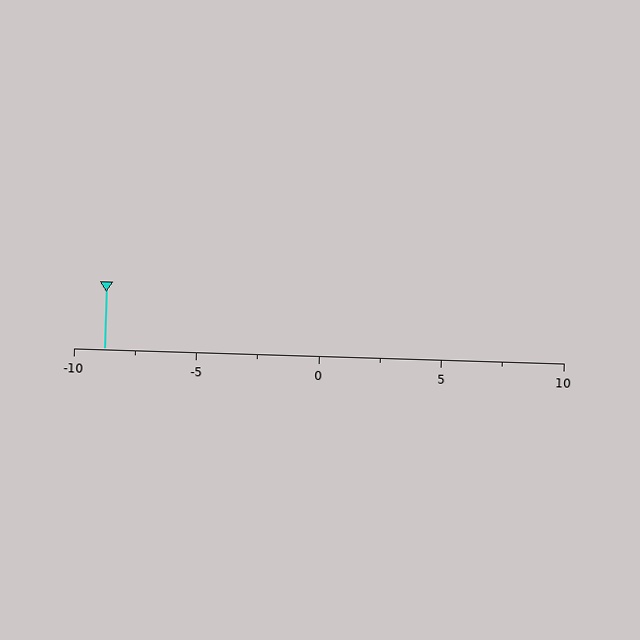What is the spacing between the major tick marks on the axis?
The major ticks are spaced 5 apart.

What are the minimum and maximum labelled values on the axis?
The axis runs from -10 to 10.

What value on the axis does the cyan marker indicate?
The marker indicates approximately -8.8.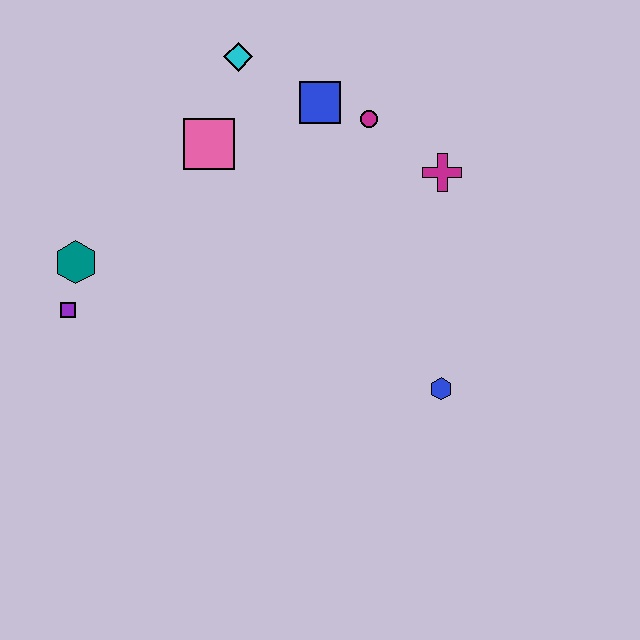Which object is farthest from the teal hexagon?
The blue hexagon is farthest from the teal hexagon.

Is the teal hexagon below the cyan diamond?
Yes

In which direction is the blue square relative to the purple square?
The blue square is to the right of the purple square.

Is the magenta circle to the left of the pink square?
No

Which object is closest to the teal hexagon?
The purple square is closest to the teal hexagon.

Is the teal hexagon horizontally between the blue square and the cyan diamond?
No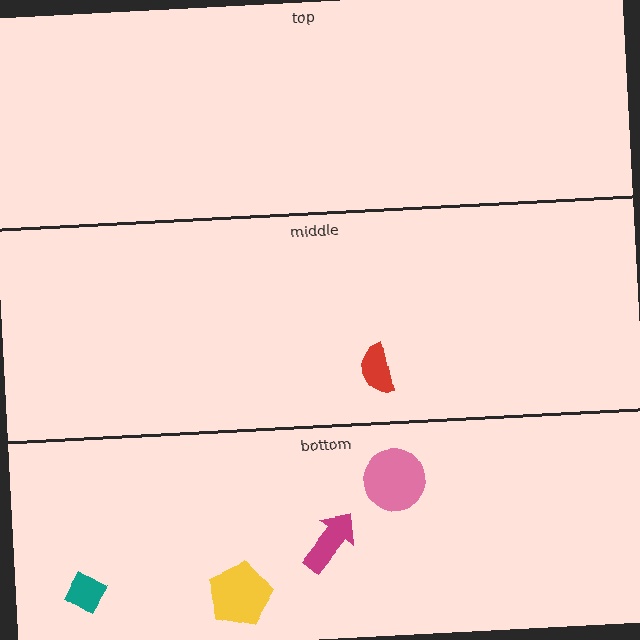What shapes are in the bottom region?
The pink circle, the teal diamond, the magenta arrow, the yellow pentagon.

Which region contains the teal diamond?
The bottom region.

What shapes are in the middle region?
The red semicircle.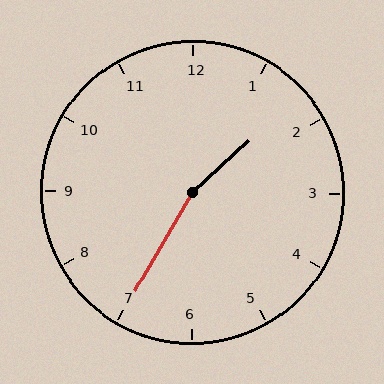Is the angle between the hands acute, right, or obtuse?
It is obtuse.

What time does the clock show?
1:35.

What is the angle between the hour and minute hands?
Approximately 162 degrees.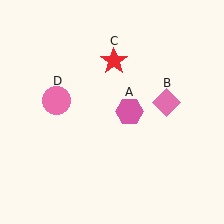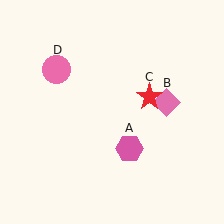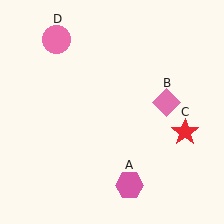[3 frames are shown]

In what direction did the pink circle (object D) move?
The pink circle (object D) moved up.